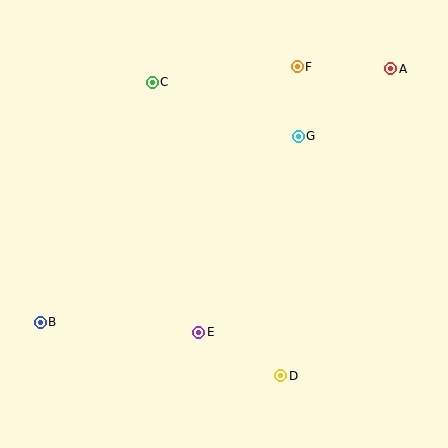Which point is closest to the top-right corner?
Point A is closest to the top-right corner.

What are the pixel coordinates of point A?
Point A is at (391, 69).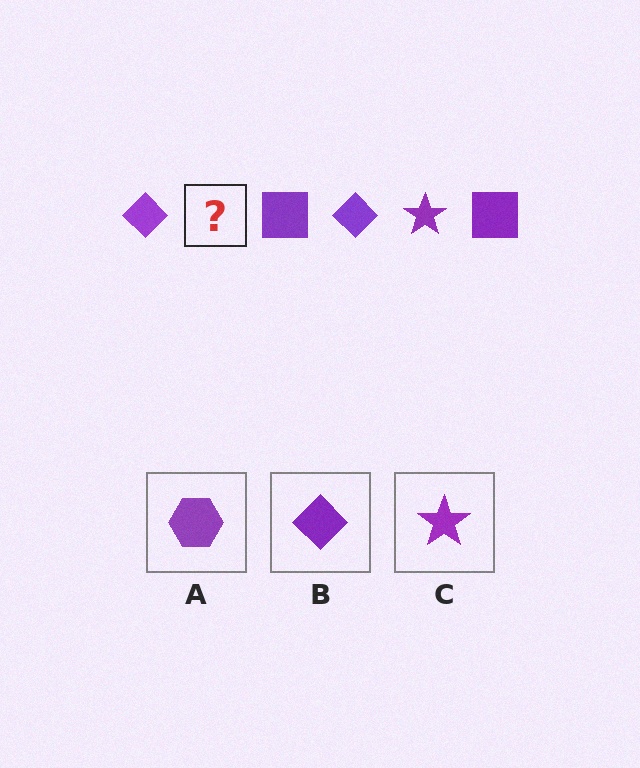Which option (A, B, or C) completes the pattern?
C.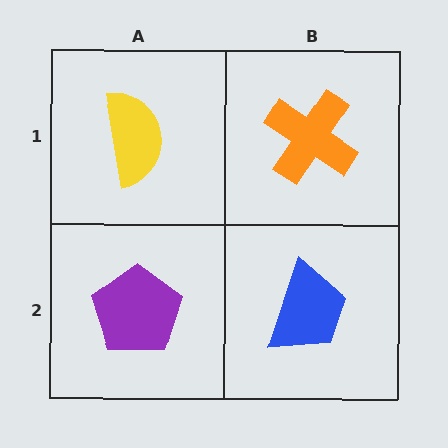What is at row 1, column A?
A yellow semicircle.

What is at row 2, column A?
A purple pentagon.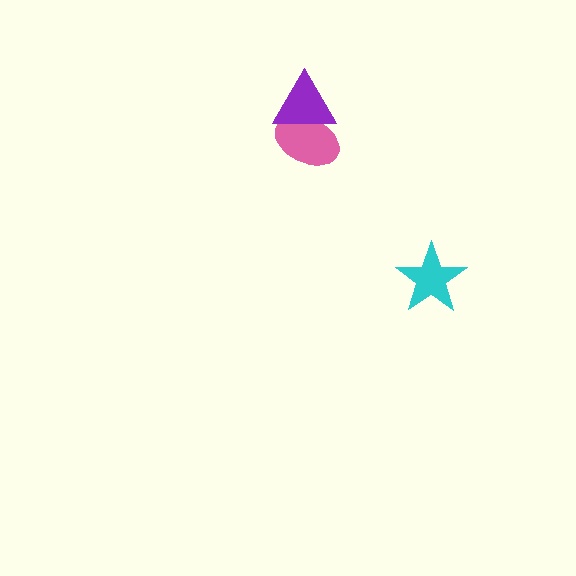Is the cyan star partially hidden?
No, no other shape covers it.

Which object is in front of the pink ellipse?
The purple triangle is in front of the pink ellipse.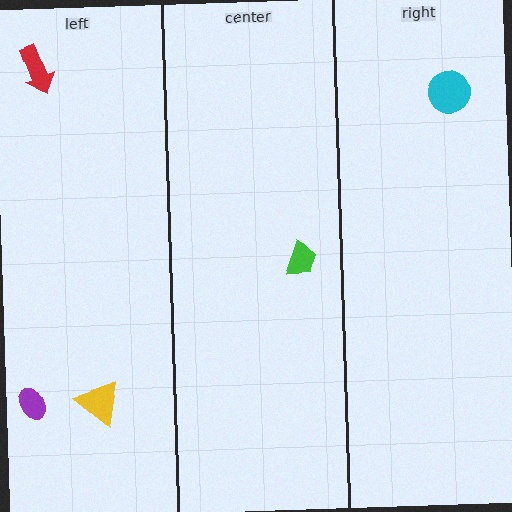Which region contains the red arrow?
The left region.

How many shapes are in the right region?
1.